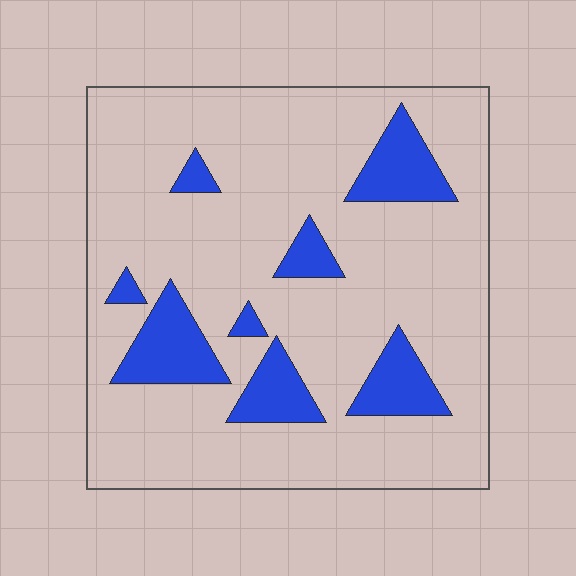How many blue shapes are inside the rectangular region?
8.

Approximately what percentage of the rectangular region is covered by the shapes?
Approximately 15%.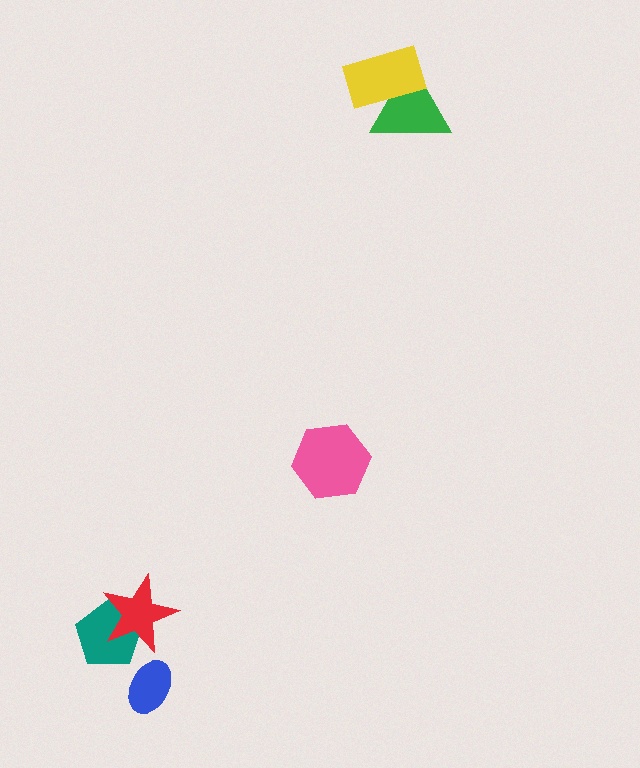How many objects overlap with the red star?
1 object overlaps with the red star.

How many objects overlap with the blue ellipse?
0 objects overlap with the blue ellipse.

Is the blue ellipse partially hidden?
No, no other shape covers it.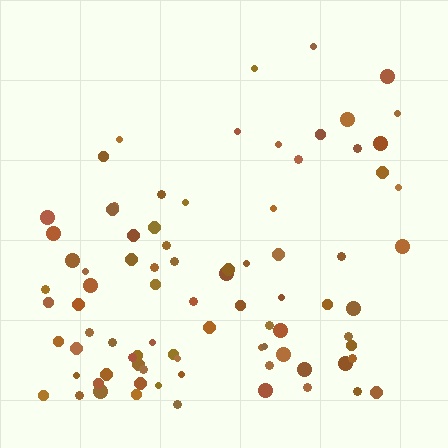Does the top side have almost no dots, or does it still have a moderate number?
Still a moderate number, just noticeably fewer than the bottom.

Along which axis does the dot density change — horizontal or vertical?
Vertical.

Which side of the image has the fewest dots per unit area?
The top.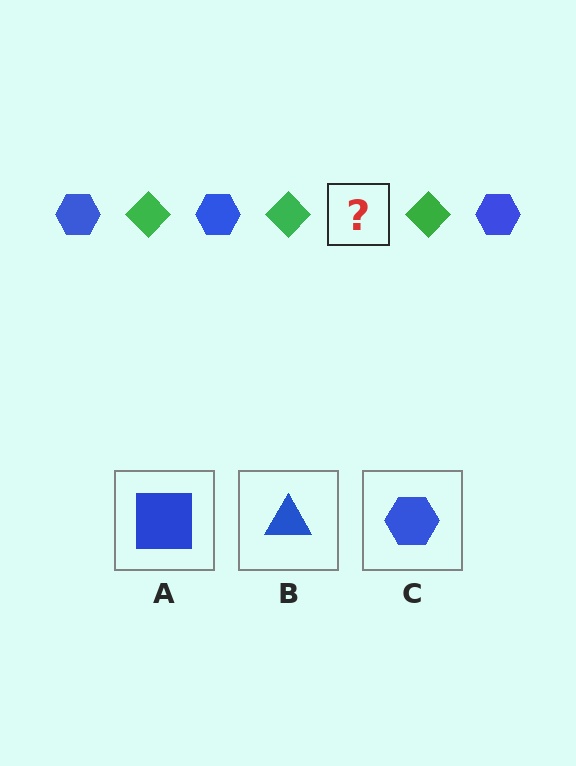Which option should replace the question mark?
Option C.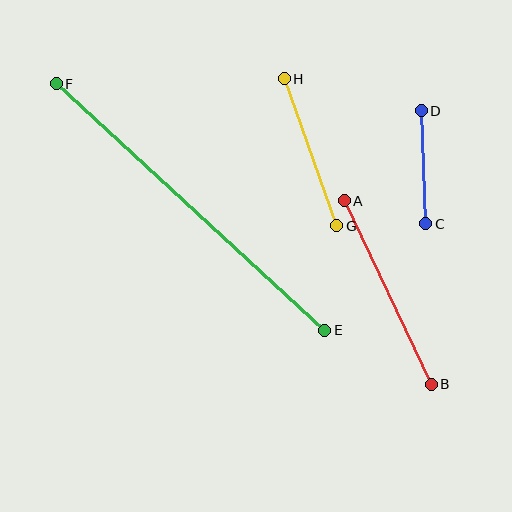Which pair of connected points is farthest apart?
Points E and F are farthest apart.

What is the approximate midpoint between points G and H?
The midpoint is at approximately (310, 152) pixels.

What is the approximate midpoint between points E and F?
The midpoint is at approximately (191, 207) pixels.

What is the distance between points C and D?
The distance is approximately 113 pixels.